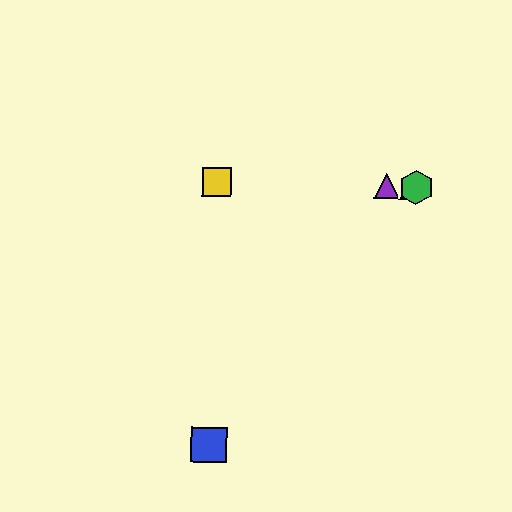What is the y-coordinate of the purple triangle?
The purple triangle is at y≈187.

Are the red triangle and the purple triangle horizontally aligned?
Yes, both are at y≈187.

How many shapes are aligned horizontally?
4 shapes (the red triangle, the green hexagon, the yellow square, the purple triangle) are aligned horizontally.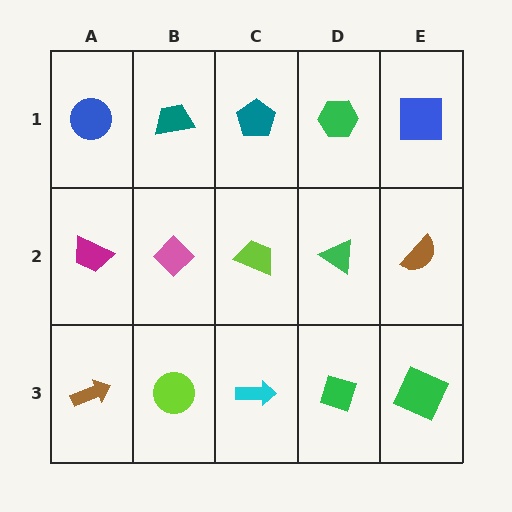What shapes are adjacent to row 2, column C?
A teal pentagon (row 1, column C), a cyan arrow (row 3, column C), a pink diamond (row 2, column B), a green triangle (row 2, column D).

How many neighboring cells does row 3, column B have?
3.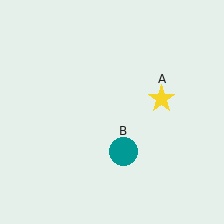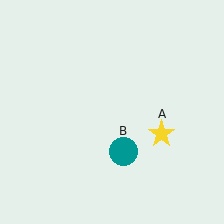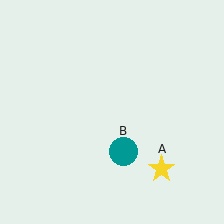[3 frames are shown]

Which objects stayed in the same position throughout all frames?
Teal circle (object B) remained stationary.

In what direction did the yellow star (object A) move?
The yellow star (object A) moved down.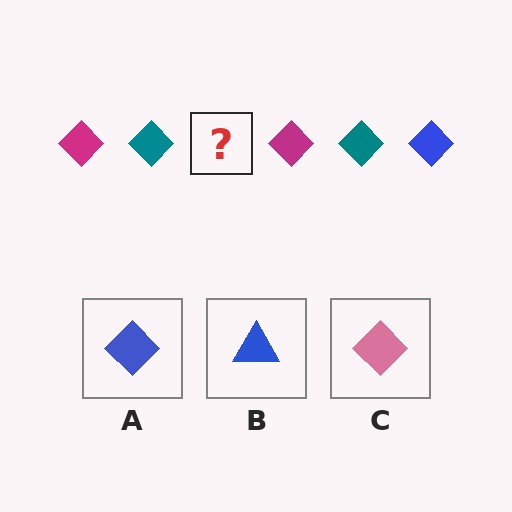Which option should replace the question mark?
Option A.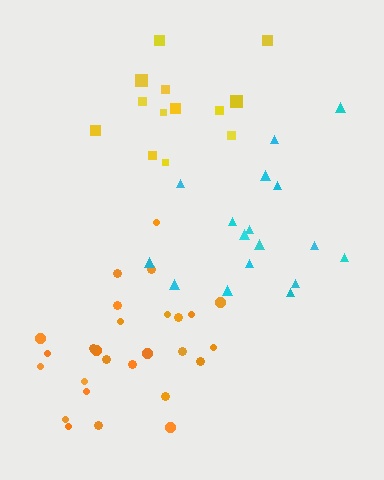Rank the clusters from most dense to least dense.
orange, yellow, cyan.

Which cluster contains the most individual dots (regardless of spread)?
Orange (27).